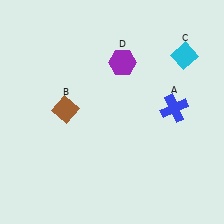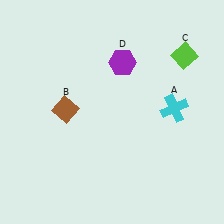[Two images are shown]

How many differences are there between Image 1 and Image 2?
There are 2 differences between the two images.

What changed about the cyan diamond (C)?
In Image 1, C is cyan. In Image 2, it changed to lime.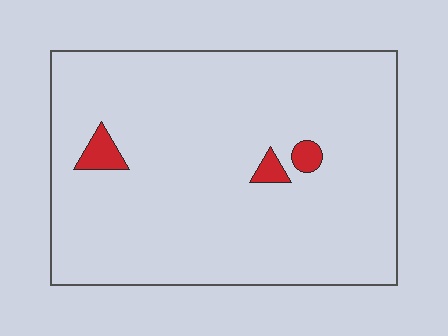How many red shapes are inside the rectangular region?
3.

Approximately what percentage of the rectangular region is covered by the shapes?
Approximately 5%.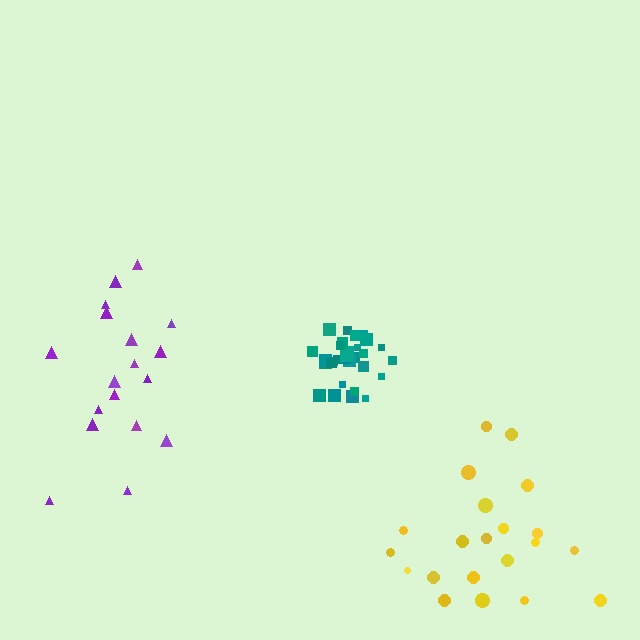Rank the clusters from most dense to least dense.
teal, purple, yellow.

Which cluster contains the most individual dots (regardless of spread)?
Teal (30).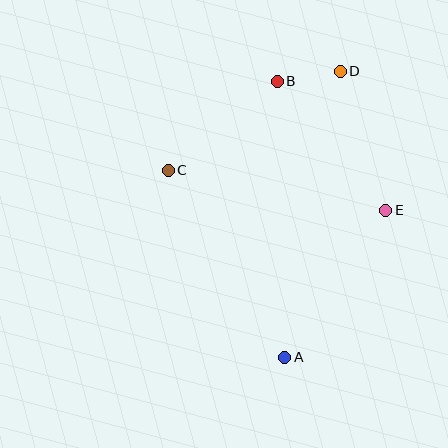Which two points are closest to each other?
Points B and D are closest to each other.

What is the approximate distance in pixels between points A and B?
The distance between A and B is approximately 276 pixels.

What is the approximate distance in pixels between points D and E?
The distance between D and E is approximately 146 pixels.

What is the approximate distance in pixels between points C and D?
The distance between C and D is approximately 198 pixels.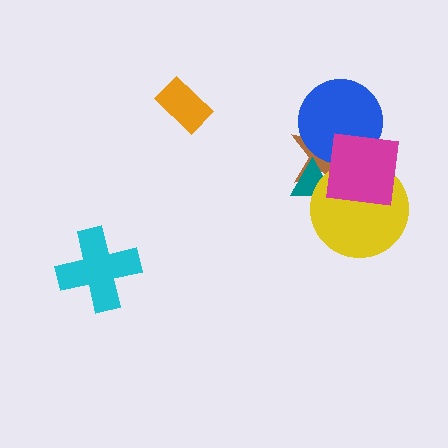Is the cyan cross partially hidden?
No, no other shape covers it.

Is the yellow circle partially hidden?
Yes, it is partially covered by another shape.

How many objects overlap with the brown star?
4 objects overlap with the brown star.